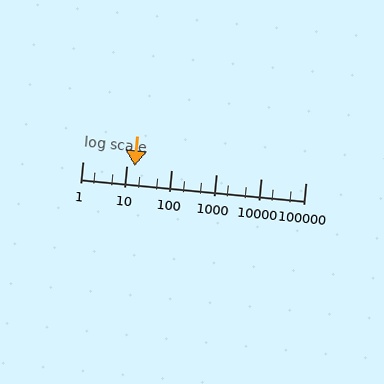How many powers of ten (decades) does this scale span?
The scale spans 5 decades, from 1 to 100000.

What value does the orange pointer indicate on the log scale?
The pointer indicates approximately 15.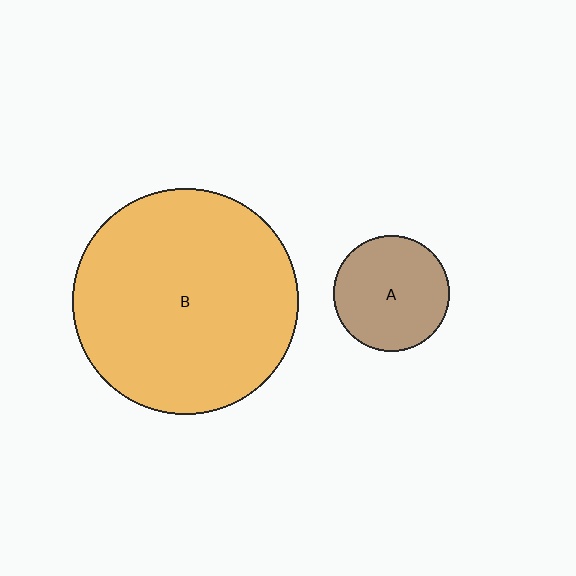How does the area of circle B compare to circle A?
Approximately 3.8 times.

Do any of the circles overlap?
No, none of the circles overlap.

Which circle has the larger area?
Circle B (orange).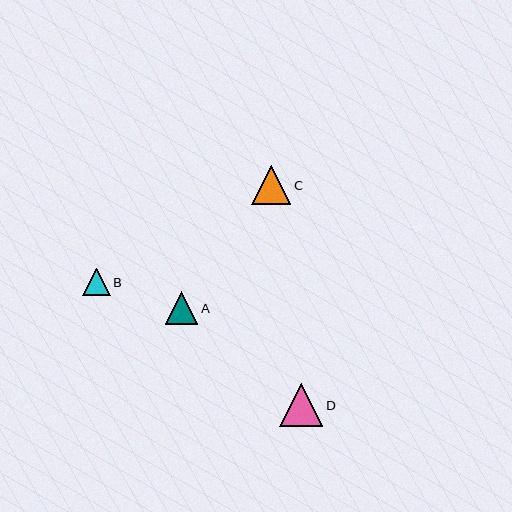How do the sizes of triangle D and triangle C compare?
Triangle D and triangle C are approximately the same size.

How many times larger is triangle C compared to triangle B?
Triangle C is approximately 1.4 times the size of triangle B.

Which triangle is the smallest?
Triangle B is the smallest with a size of approximately 28 pixels.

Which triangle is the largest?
Triangle D is the largest with a size of approximately 43 pixels.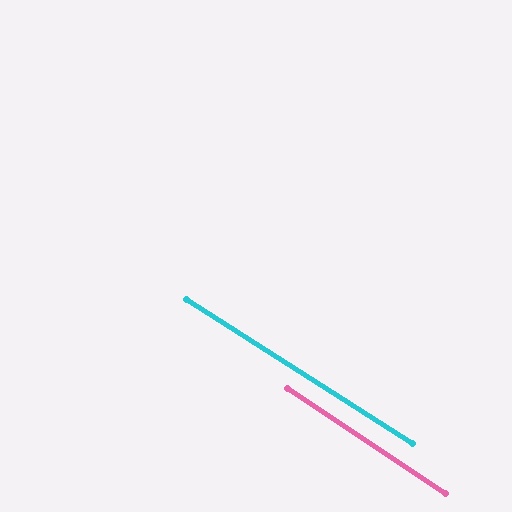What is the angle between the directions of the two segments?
Approximately 1 degree.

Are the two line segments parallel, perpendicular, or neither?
Parallel — their directions differ by only 1.0°.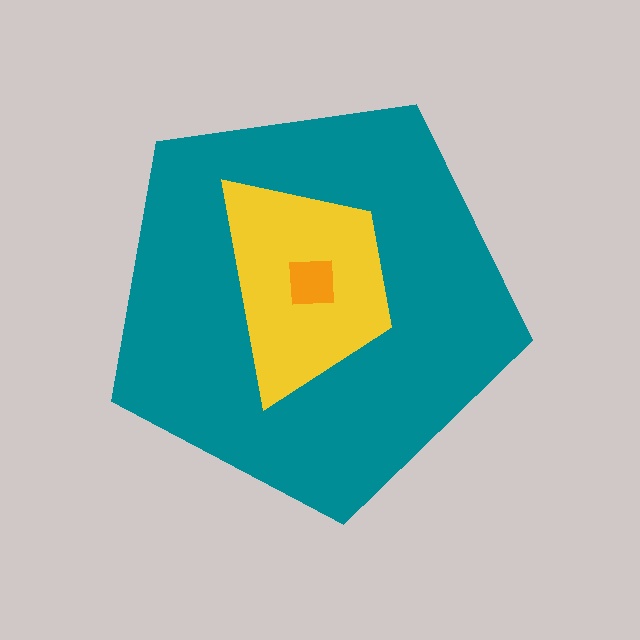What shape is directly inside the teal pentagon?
The yellow trapezoid.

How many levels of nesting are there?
3.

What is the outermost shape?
The teal pentagon.